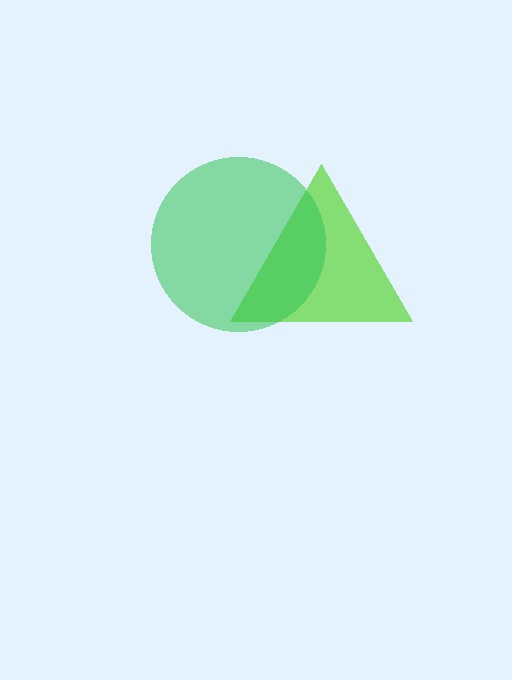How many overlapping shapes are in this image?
There are 2 overlapping shapes in the image.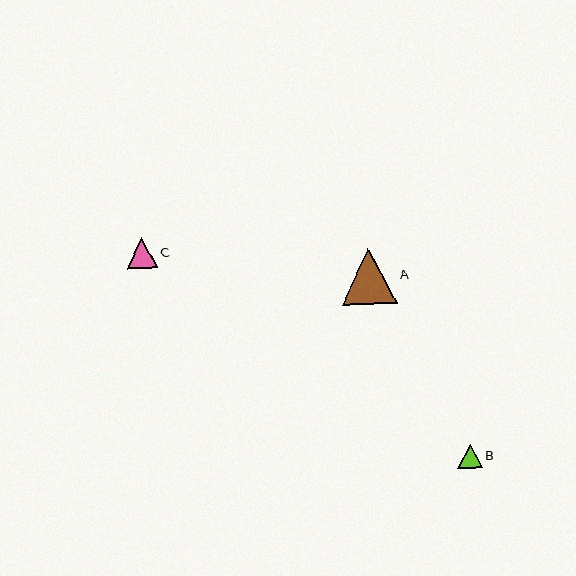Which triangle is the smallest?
Triangle B is the smallest with a size of approximately 24 pixels.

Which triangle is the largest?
Triangle A is the largest with a size of approximately 55 pixels.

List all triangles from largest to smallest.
From largest to smallest: A, C, B.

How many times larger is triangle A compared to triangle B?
Triangle A is approximately 2.3 times the size of triangle B.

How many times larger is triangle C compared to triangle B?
Triangle C is approximately 1.2 times the size of triangle B.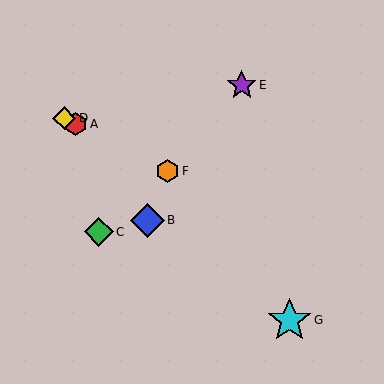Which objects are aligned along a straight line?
Objects A, D, F are aligned along a straight line.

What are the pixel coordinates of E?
Object E is at (242, 85).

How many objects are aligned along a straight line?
3 objects (A, D, F) are aligned along a straight line.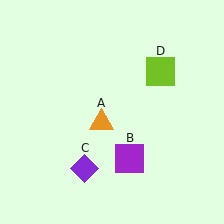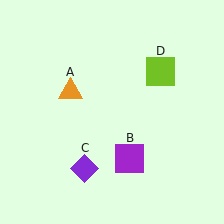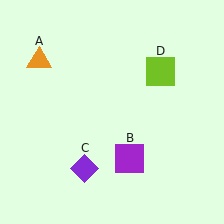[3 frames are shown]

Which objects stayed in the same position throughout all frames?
Purple square (object B) and purple diamond (object C) and lime square (object D) remained stationary.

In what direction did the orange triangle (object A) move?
The orange triangle (object A) moved up and to the left.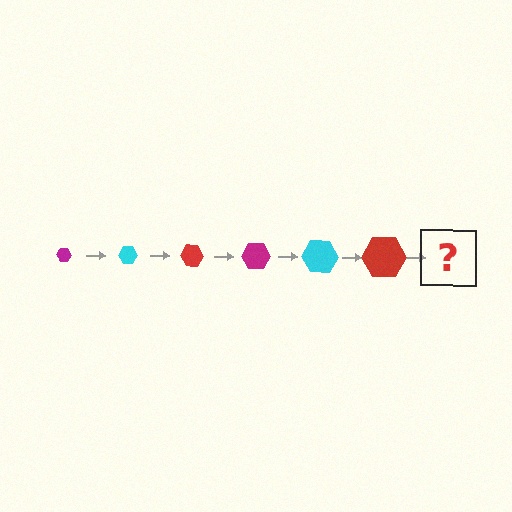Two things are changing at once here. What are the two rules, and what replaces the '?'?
The two rules are that the hexagon grows larger each step and the color cycles through magenta, cyan, and red. The '?' should be a magenta hexagon, larger than the previous one.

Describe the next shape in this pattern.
It should be a magenta hexagon, larger than the previous one.